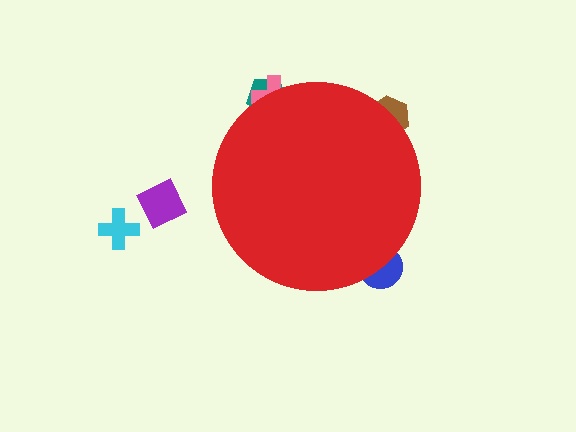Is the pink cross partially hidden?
Yes, the pink cross is partially hidden behind the red circle.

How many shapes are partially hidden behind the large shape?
4 shapes are partially hidden.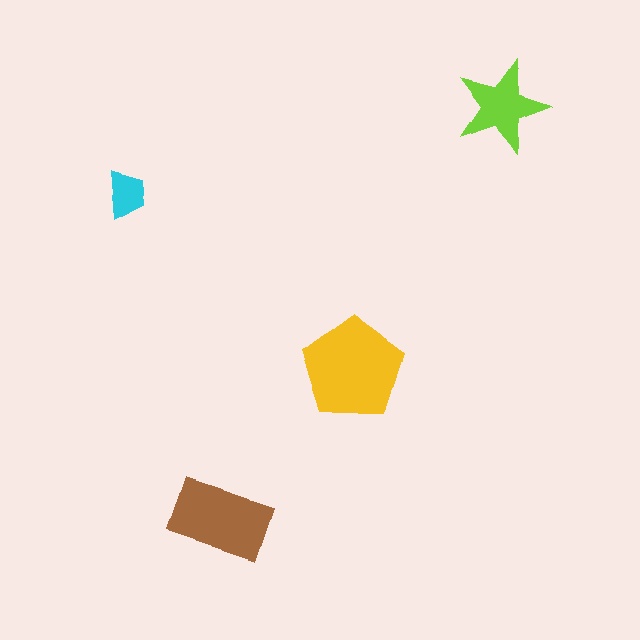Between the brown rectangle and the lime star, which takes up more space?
The brown rectangle.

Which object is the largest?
The yellow pentagon.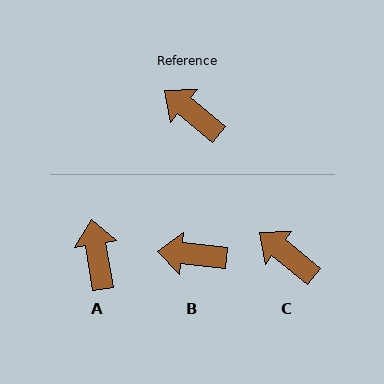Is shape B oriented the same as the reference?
No, it is off by about 34 degrees.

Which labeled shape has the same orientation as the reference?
C.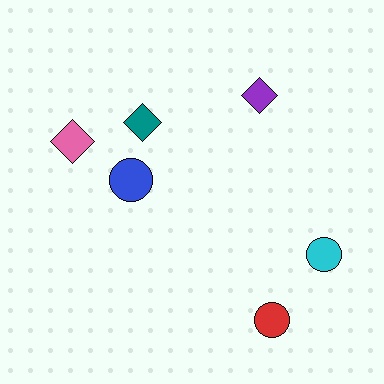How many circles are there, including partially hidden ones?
There are 3 circles.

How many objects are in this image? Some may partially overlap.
There are 6 objects.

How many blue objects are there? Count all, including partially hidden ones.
There is 1 blue object.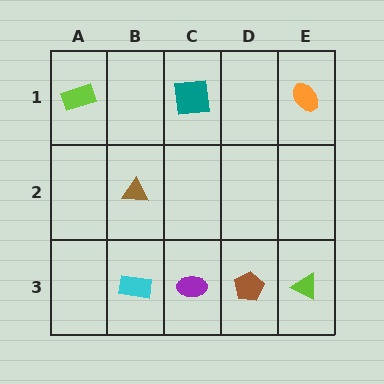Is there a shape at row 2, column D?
No, that cell is empty.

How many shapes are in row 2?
1 shape.